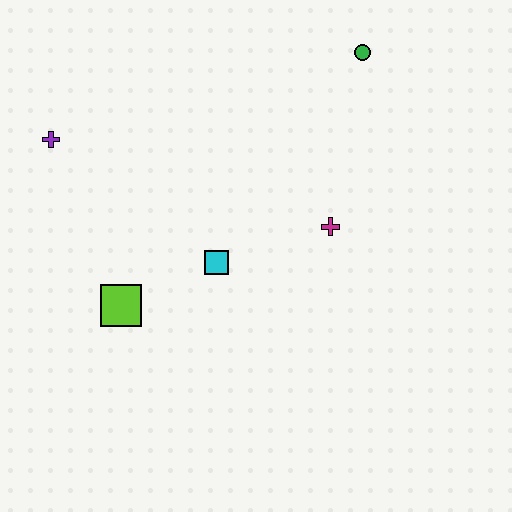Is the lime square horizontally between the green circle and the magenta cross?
No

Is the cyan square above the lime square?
Yes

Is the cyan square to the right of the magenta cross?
No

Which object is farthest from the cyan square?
The green circle is farthest from the cyan square.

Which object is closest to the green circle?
The magenta cross is closest to the green circle.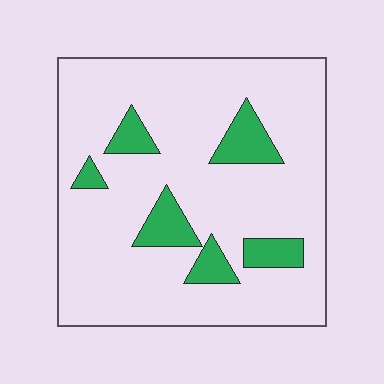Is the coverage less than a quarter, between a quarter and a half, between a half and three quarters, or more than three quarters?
Less than a quarter.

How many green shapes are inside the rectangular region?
6.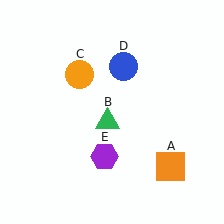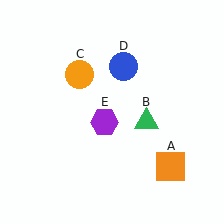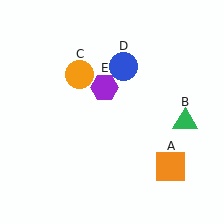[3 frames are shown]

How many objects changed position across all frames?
2 objects changed position: green triangle (object B), purple hexagon (object E).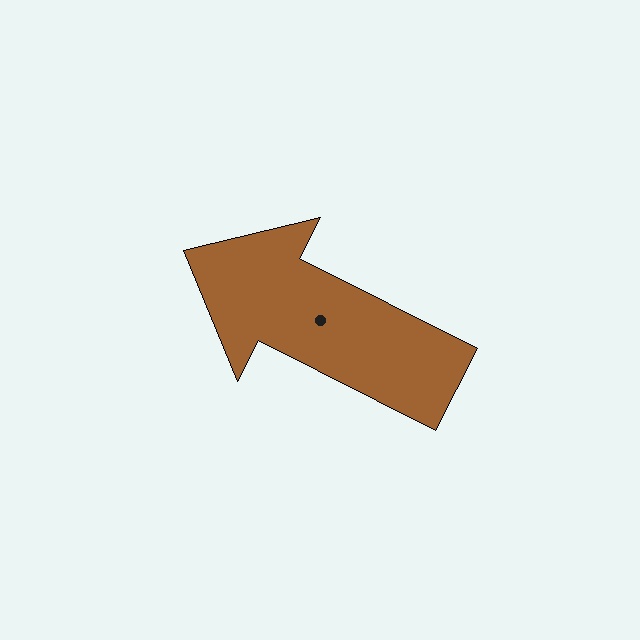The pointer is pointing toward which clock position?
Roughly 10 o'clock.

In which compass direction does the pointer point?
Northwest.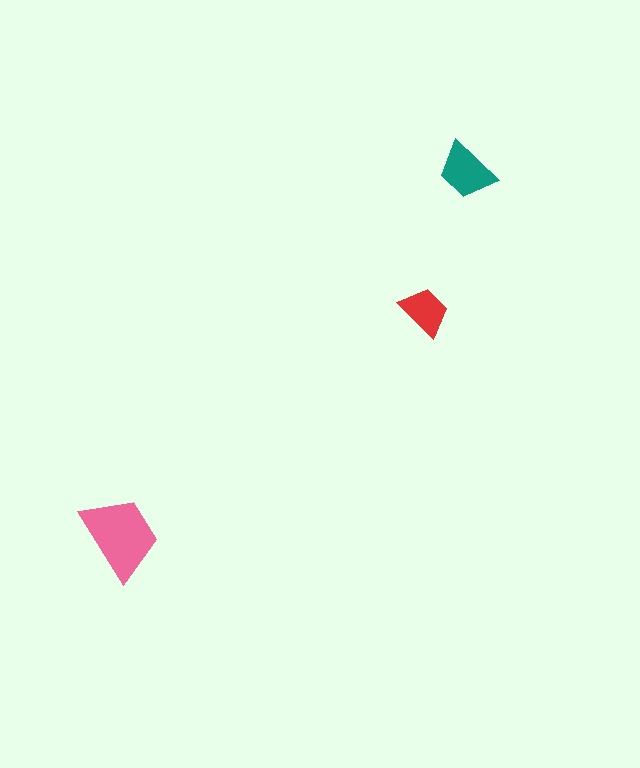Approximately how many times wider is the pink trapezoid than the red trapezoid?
About 1.5 times wider.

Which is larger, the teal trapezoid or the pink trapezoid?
The pink one.